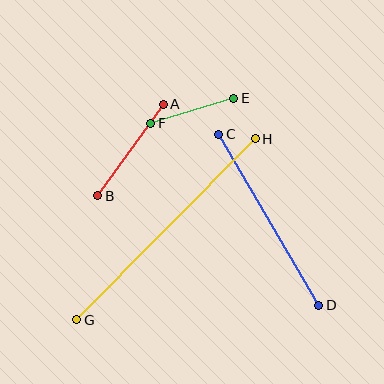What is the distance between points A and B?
The distance is approximately 113 pixels.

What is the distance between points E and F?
The distance is approximately 87 pixels.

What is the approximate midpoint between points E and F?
The midpoint is at approximately (192, 111) pixels.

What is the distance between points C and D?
The distance is approximately 198 pixels.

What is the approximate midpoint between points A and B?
The midpoint is at approximately (131, 150) pixels.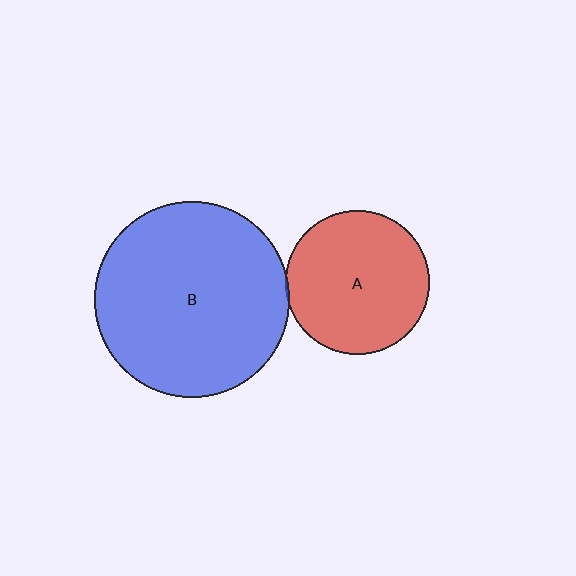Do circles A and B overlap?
Yes.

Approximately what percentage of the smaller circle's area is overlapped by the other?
Approximately 5%.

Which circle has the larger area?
Circle B (blue).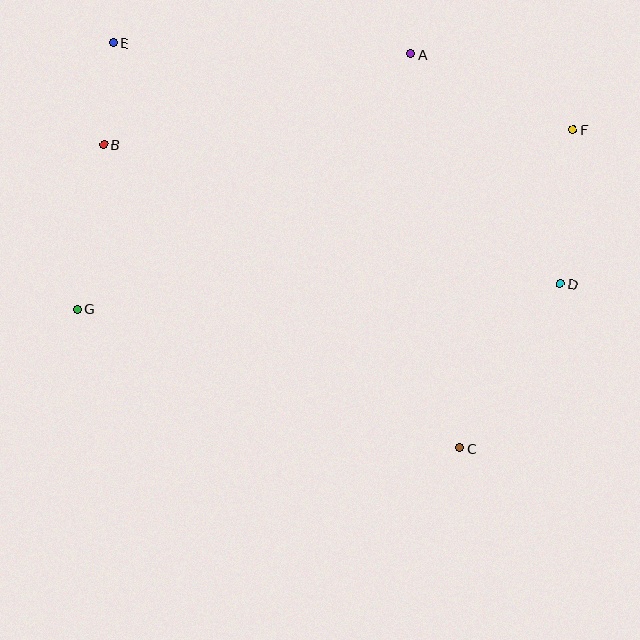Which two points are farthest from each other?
Points C and E are farthest from each other.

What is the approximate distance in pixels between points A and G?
The distance between A and G is approximately 420 pixels.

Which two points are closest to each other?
Points B and E are closest to each other.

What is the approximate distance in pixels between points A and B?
The distance between A and B is approximately 320 pixels.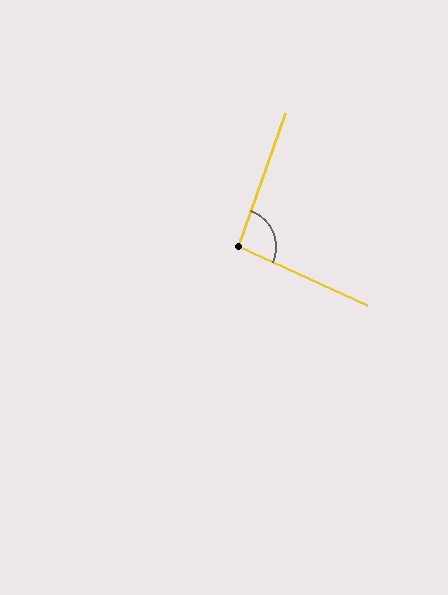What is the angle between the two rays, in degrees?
Approximately 95 degrees.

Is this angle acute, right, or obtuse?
It is approximately a right angle.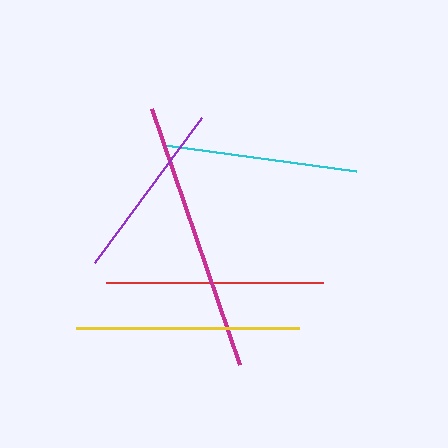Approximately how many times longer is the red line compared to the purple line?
The red line is approximately 1.2 times the length of the purple line.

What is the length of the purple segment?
The purple segment is approximately 181 pixels long.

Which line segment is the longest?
The magenta line is the longest at approximately 270 pixels.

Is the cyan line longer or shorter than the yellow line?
The yellow line is longer than the cyan line.